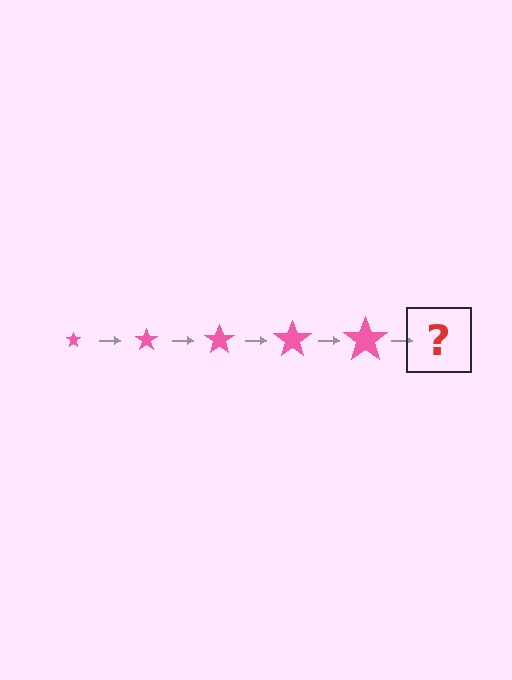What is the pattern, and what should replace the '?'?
The pattern is that the star gets progressively larger each step. The '?' should be a pink star, larger than the previous one.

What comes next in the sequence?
The next element should be a pink star, larger than the previous one.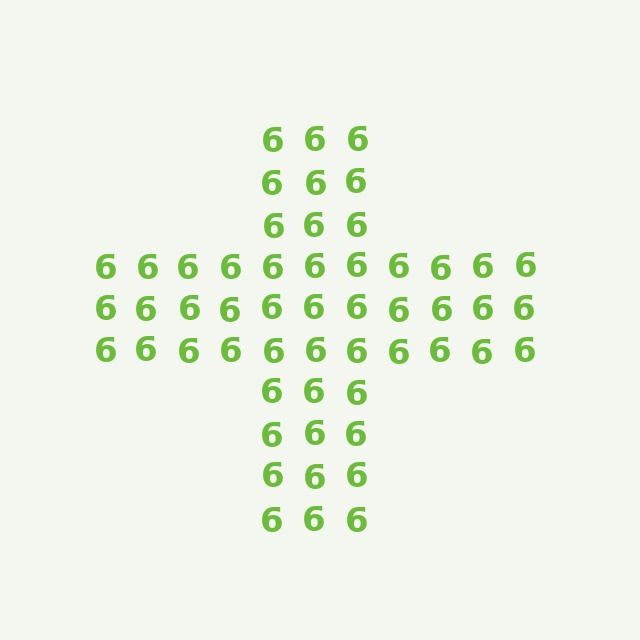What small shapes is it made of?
It is made of small digit 6's.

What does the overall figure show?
The overall figure shows a cross.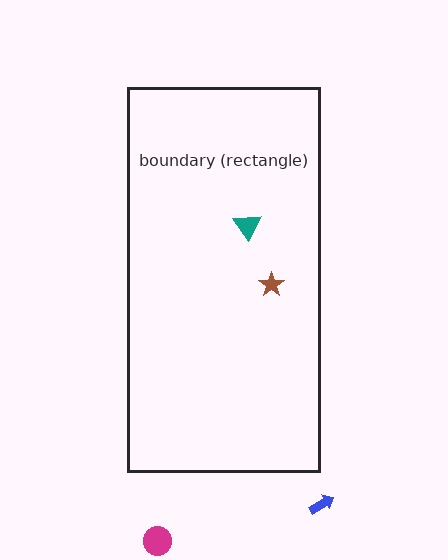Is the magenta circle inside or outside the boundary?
Outside.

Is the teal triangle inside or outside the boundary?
Inside.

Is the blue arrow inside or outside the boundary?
Outside.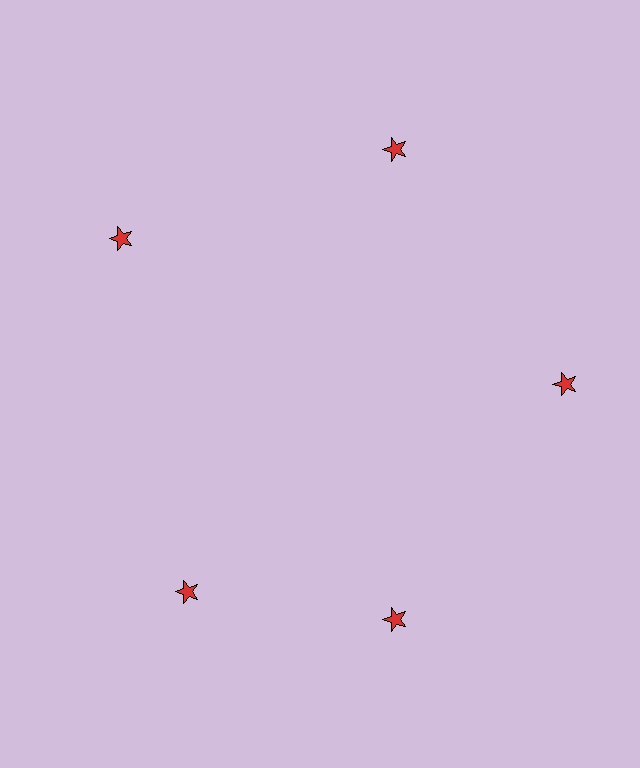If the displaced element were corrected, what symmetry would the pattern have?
It would have 5-fold rotational symmetry — the pattern would map onto itself every 72 degrees.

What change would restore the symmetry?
The symmetry would be restored by rotating it back into even spacing with its neighbors so that all 5 stars sit at equal angles and equal distance from the center.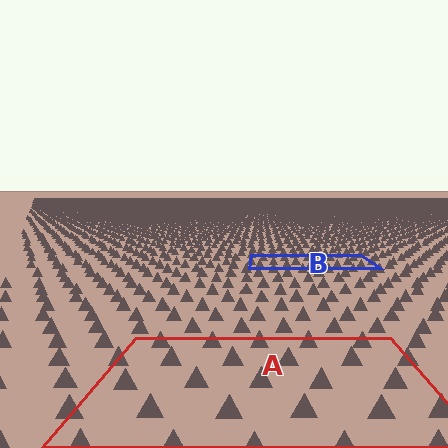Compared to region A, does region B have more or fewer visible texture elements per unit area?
Region B has more texture elements per unit area — they are packed more densely because it is farther away.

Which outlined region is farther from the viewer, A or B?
Region B is farther from the viewer — the texture elements inside it appear smaller and more densely packed.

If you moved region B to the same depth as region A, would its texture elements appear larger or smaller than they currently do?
They would appear larger. At a closer depth, the same texture elements are projected at a bigger on-screen size.